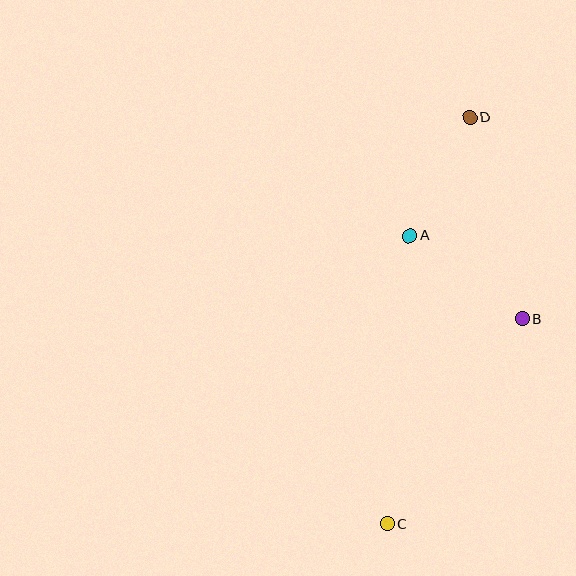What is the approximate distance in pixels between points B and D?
The distance between B and D is approximately 208 pixels.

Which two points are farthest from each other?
Points C and D are farthest from each other.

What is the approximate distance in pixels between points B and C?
The distance between B and C is approximately 245 pixels.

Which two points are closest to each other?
Points A and D are closest to each other.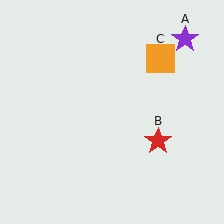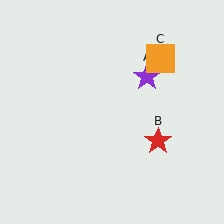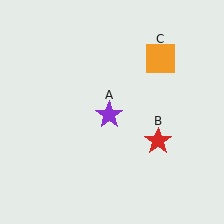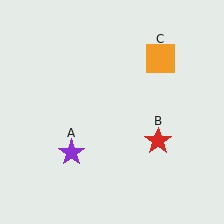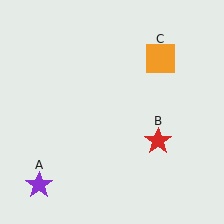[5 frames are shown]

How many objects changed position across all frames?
1 object changed position: purple star (object A).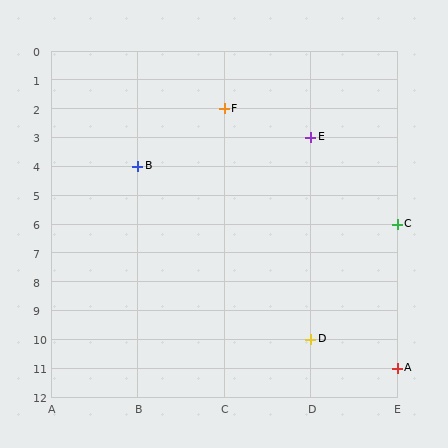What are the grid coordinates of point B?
Point B is at grid coordinates (B, 4).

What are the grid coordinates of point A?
Point A is at grid coordinates (E, 11).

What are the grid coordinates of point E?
Point E is at grid coordinates (D, 3).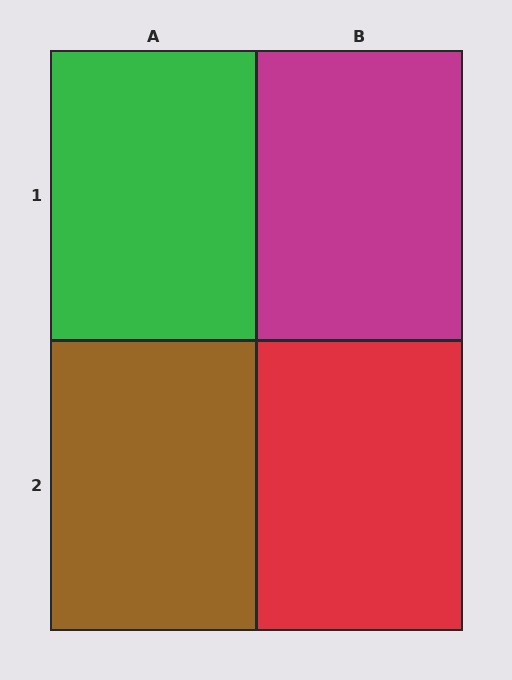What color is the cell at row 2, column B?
Red.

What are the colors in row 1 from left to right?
Green, magenta.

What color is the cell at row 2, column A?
Brown.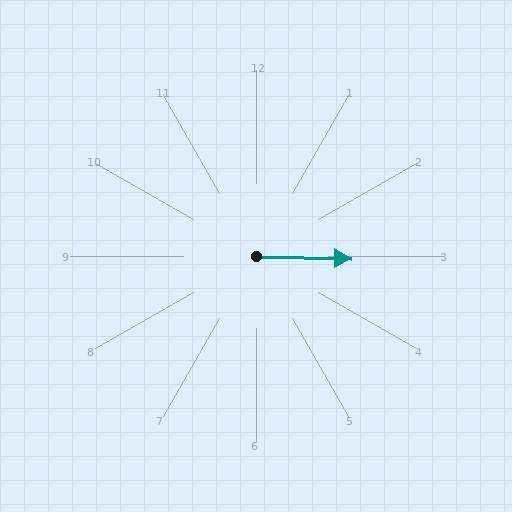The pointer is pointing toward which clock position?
Roughly 3 o'clock.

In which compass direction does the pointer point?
East.